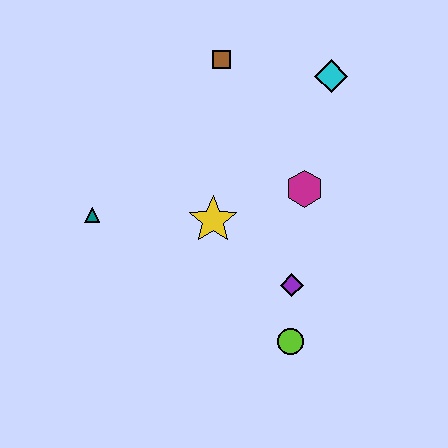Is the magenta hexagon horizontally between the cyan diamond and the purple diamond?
Yes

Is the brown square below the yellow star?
No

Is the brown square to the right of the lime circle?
No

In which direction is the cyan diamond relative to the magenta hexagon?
The cyan diamond is above the magenta hexagon.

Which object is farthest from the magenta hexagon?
The teal triangle is farthest from the magenta hexagon.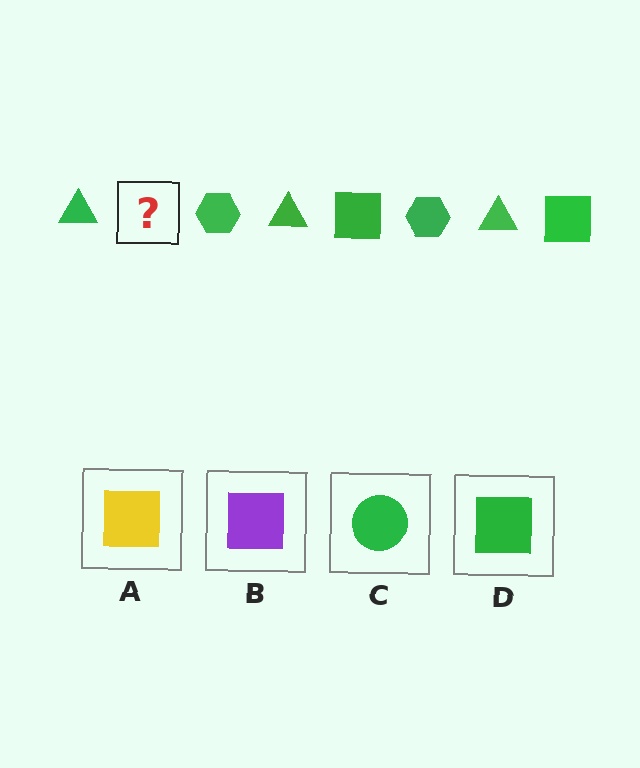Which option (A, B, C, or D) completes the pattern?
D.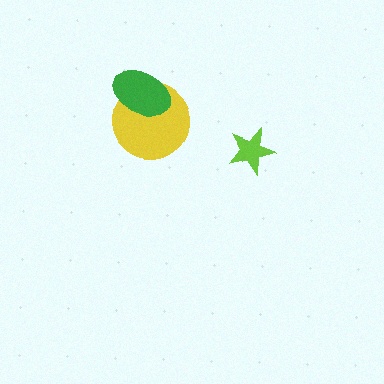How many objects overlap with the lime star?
0 objects overlap with the lime star.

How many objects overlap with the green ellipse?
1 object overlaps with the green ellipse.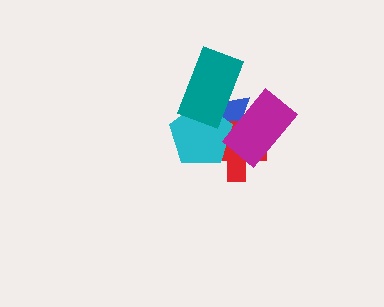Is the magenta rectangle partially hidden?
No, no other shape covers it.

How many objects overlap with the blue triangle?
4 objects overlap with the blue triangle.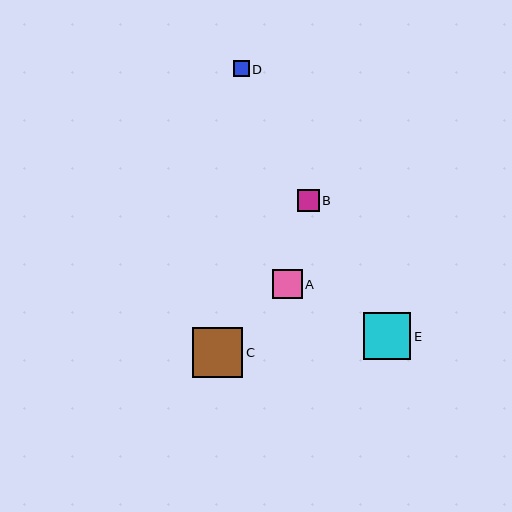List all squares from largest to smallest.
From largest to smallest: C, E, A, B, D.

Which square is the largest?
Square C is the largest with a size of approximately 50 pixels.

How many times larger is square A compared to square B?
Square A is approximately 1.4 times the size of square B.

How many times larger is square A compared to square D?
Square A is approximately 1.9 times the size of square D.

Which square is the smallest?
Square D is the smallest with a size of approximately 15 pixels.